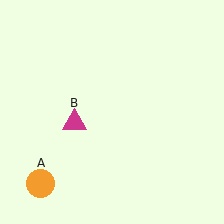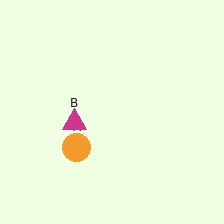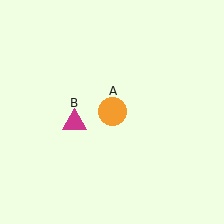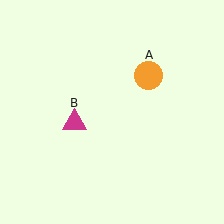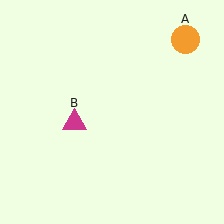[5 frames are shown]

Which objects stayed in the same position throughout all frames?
Magenta triangle (object B) remained stationary.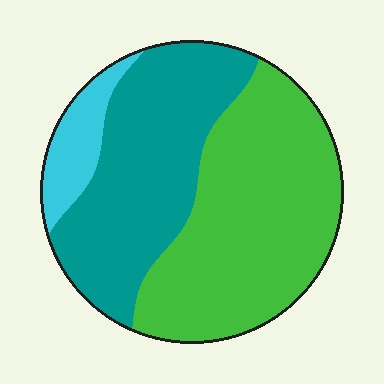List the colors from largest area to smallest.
From largest to smallest: green, teal, cyan.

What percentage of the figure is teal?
Teal covers roughly 40% of the figure.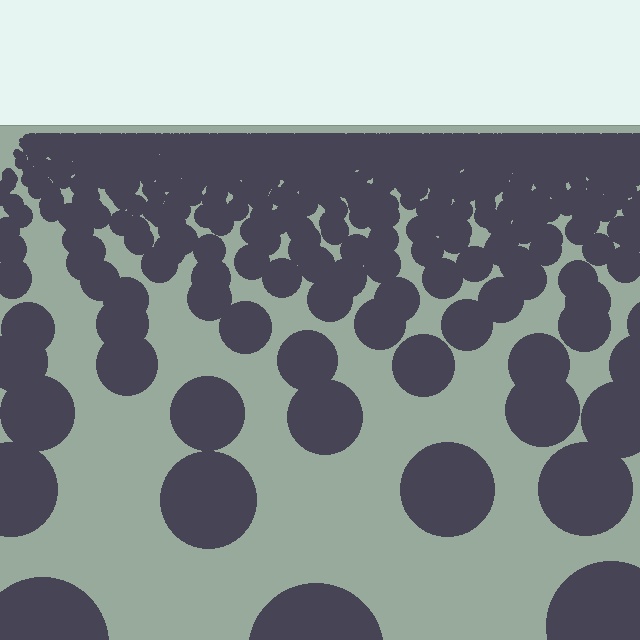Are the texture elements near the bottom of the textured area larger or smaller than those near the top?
Larger. Near the bottom, elements are closer to the viewer and appear at a bigger on-screen size.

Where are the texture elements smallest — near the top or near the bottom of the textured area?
Near the top.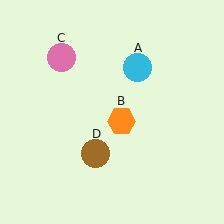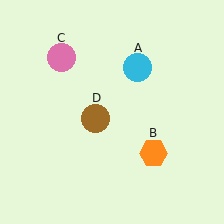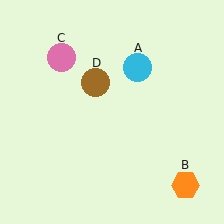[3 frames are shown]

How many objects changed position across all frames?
2 objects changed position: orange hexagon (object B), brown circle (object D).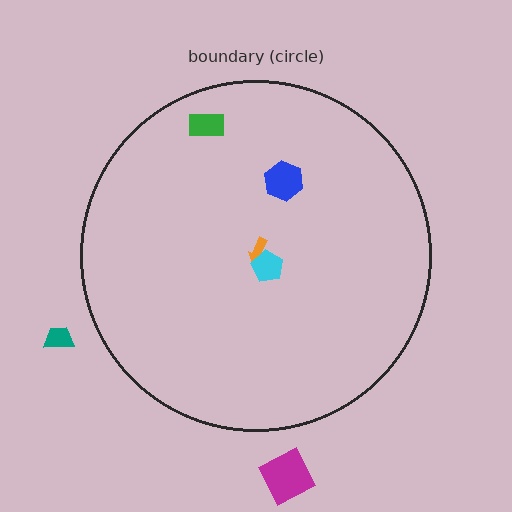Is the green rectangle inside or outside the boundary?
Inside.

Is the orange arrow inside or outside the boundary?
Inside.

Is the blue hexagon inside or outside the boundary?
Inside.